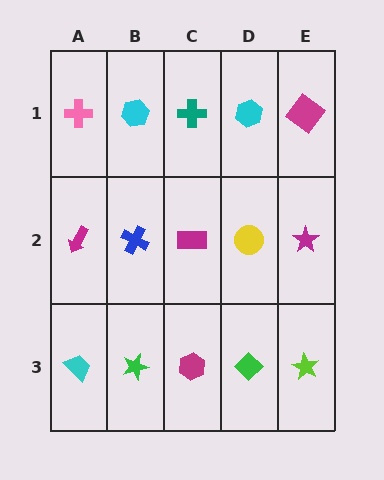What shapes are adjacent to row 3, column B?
A blue cross (row 2, column B), a cyan trapezoid (row 3, column A), a magenta hexagon (row 3, column C).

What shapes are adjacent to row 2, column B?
A cyan hexagon (row 1, column B), a green star (row 3, column B), a magenta arrow (row 2, column A), a magenta rectangle (row 2, column C).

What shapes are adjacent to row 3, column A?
A magenta arrow (row 2, column A), a green star (row 3, column B).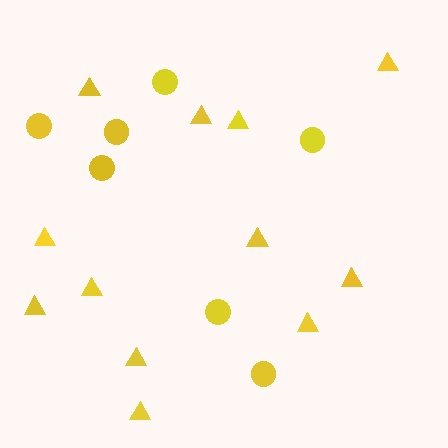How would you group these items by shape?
There are 2 groups: one group of circles (7) and one group of triangles (12).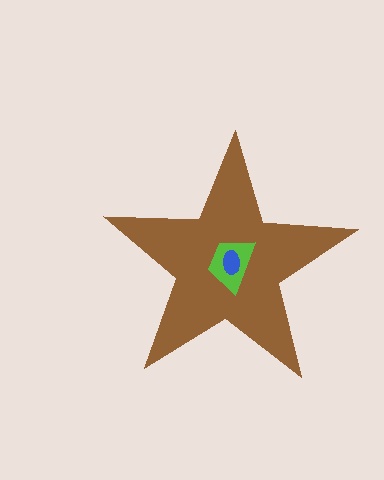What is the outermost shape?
The brown star.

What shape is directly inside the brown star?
The lime trapezoid.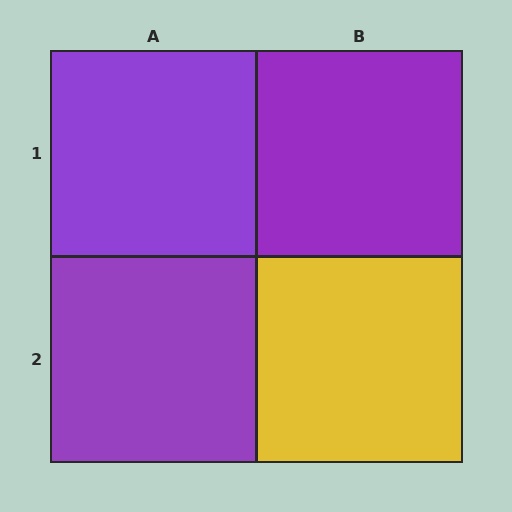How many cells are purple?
3 cells are purple.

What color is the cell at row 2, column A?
Purple.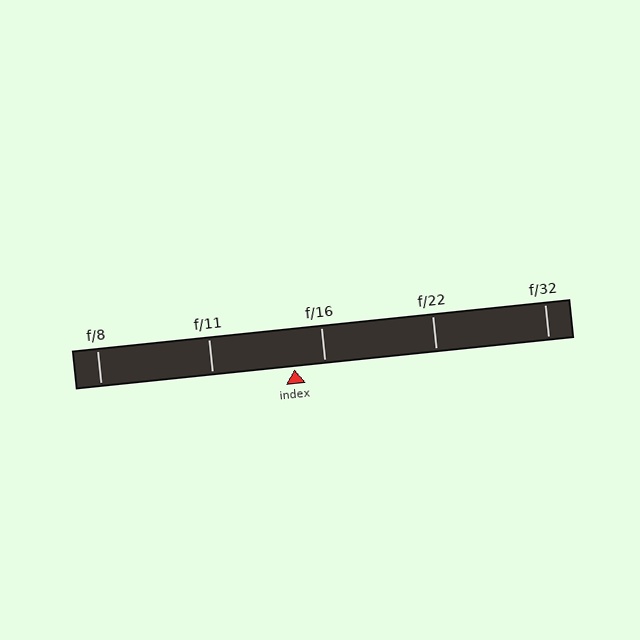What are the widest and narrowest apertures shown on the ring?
The widest aperture shown is f/8 and the narrowest is f/32.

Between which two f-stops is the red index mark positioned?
The index mark is between f/11 and f/16.